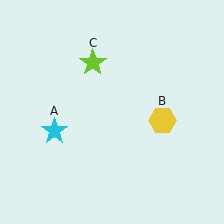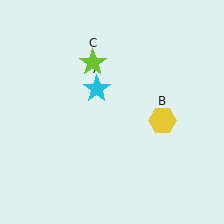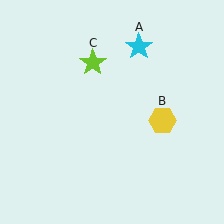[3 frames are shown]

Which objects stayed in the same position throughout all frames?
Yellow hexagon (object B) and lime star (object C) remained stationary.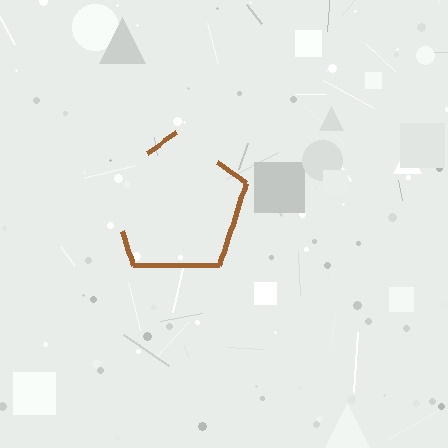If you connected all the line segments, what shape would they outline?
They would outline a pentagon.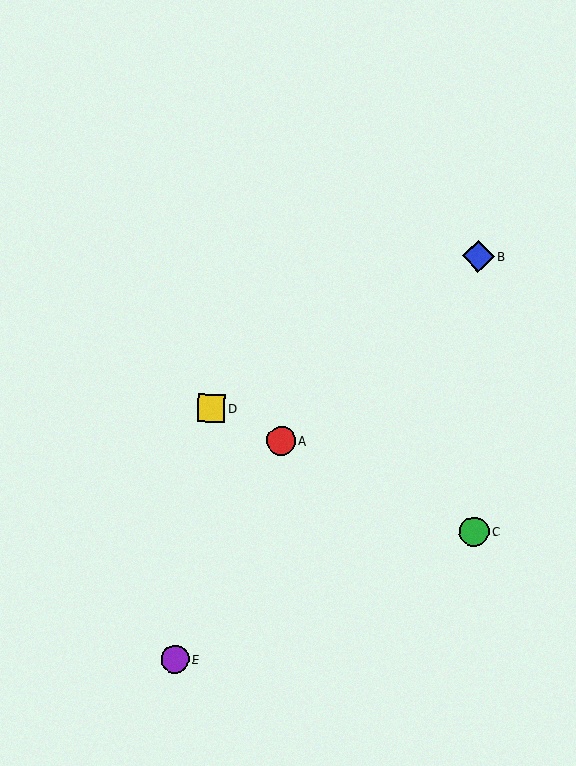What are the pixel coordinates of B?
Object B is at (478, 257).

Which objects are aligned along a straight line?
Objects A, C, D are aligned along a straight line.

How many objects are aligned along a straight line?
3 objects (A, C, D) are aligned along a straight line.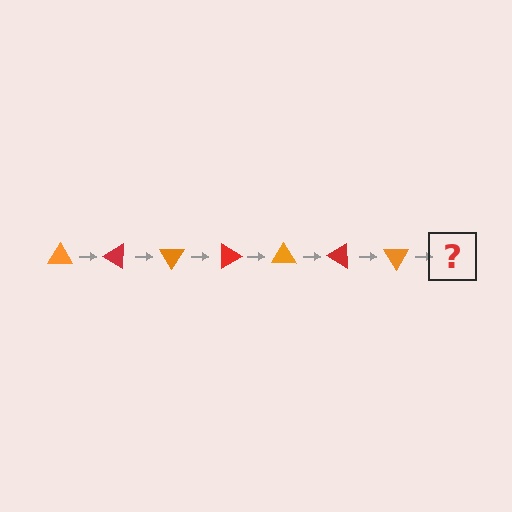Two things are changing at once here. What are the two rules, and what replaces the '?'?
The two rules are that it rotates 30 degrees each step and the color cycles through orange and red. The '?' should be a red triangle, rotated 210 degrees from the start.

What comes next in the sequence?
The next element should be a red triangle, rotated 210 degrees from the start.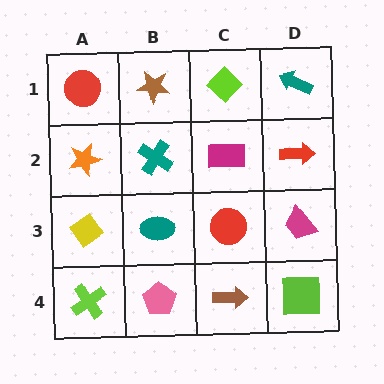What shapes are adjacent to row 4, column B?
A teal ellipse (row 3, column B), a lime cross (row 4, column A), a brown arrow (row 4, column C).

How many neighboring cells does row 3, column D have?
3.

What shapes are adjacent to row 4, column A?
A yellow diamond (row 3, column A), a pink pentagon (row 4, column B).